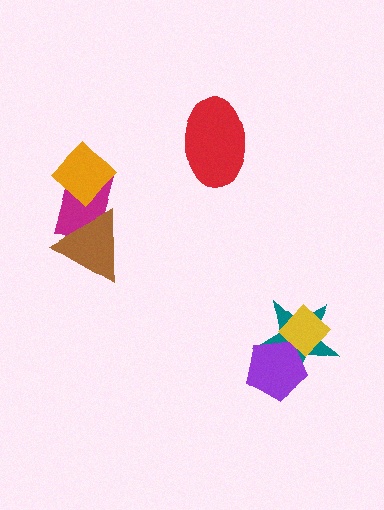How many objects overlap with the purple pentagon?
2 objects overlap with the purple pentagon.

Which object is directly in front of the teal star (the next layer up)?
The purple pentagon is directly in front of the teal star.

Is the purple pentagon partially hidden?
Yes, it is partially covered by another shape.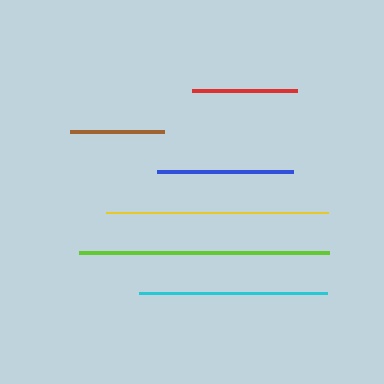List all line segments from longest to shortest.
From longest to shortest: lime, yellow, cyan, blue, red, brown.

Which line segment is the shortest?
The brown line is the shortest at approximately 94 pixels.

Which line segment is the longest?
The lime line is the longest at approximately 250 pixels.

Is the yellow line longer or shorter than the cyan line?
The yellow line is longer than the cyan line.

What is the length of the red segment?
The red segment is approximately 105 pixels long.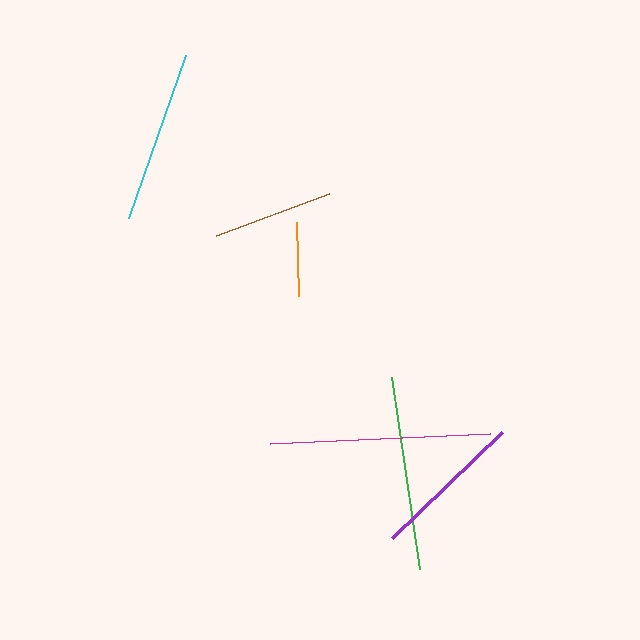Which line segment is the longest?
The magenta line is the longest at approximately 220 pixels.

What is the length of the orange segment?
The orange segment is approximately 74 pixels long.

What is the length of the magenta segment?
The magenta segment is approximately 220 pixels long.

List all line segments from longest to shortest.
From longest to shortest: magenta, green, cyan, purple, brown, orange.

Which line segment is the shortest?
The orange line is the shortest at approximately 74 pixels.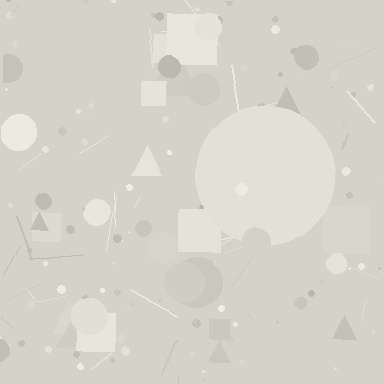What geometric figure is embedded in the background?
A circle is embedded in the background.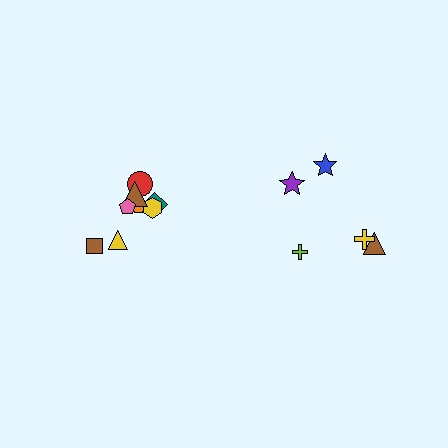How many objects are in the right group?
There are 5 objects.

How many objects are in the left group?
There are 8 objects.